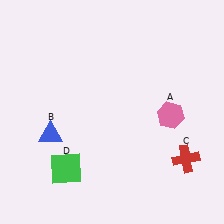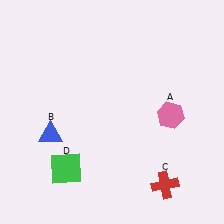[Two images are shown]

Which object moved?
The red cross (C) moved down.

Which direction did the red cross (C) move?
The red cross (C) moved down.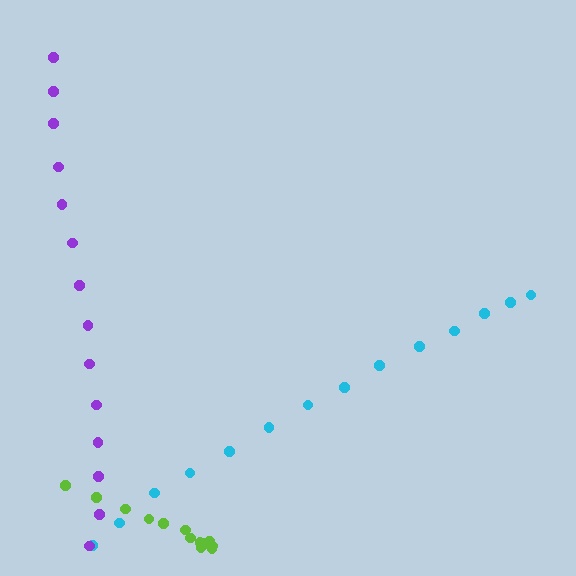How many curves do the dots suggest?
There are 3 distinct paths.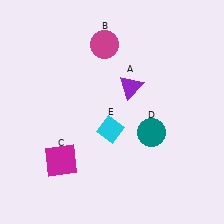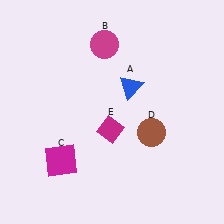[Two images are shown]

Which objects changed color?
A changed from purple to blue. D changed from teal to brown. E changed from cyan to magenta.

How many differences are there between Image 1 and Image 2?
There are 3 differences between the two images.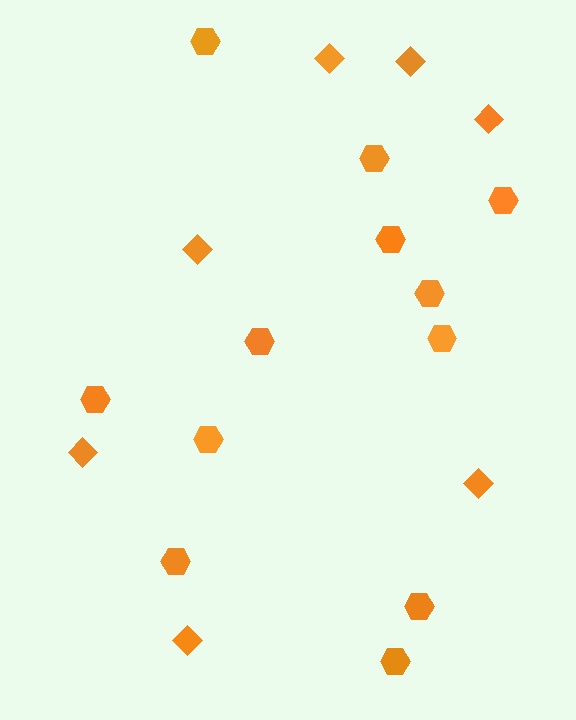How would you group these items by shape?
There are 2 groups: one group of hexagons (12) and one group of diamonds (7).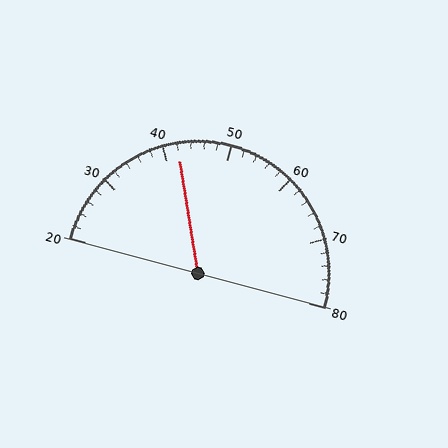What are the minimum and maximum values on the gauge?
The gauge ranges from 20 to 80.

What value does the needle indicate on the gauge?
The needle indicates approximately 42.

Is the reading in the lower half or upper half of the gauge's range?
The reading is in the lower half of the range (20 to 80).